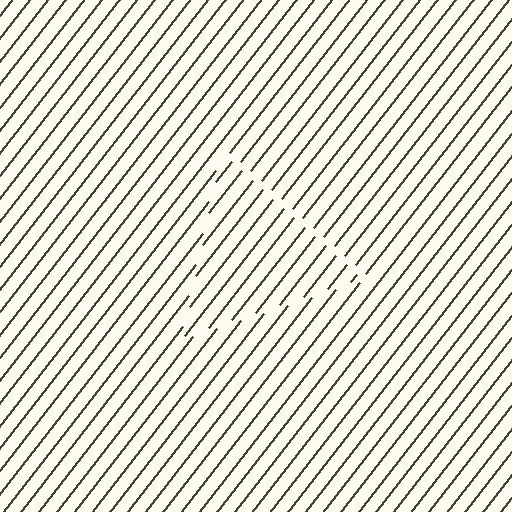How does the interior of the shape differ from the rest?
The interior of the shape contains the same grating, shifted by half a period — the contour is defined by the phase discontinuity where line-ends from the inner and outer gratings abut.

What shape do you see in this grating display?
An illusory triangle. The interior of the shape contains the same grating, shifted by half a period — the contour is defined by the phase discontinuity where line-ends from the inner and outer gratings abut.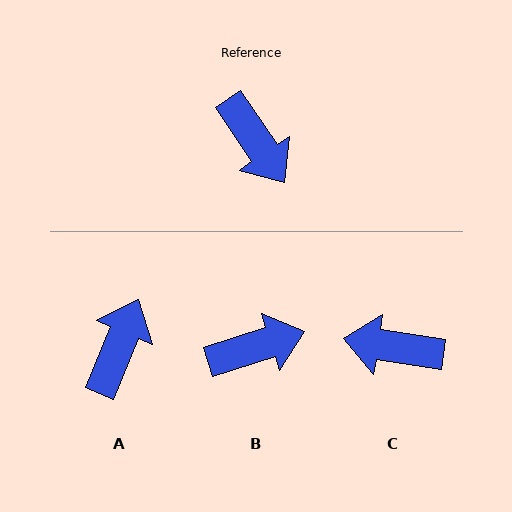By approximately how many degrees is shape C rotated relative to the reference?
Approximately 133 degrees clockwise.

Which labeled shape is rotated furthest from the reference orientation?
C, about 133 degrees away.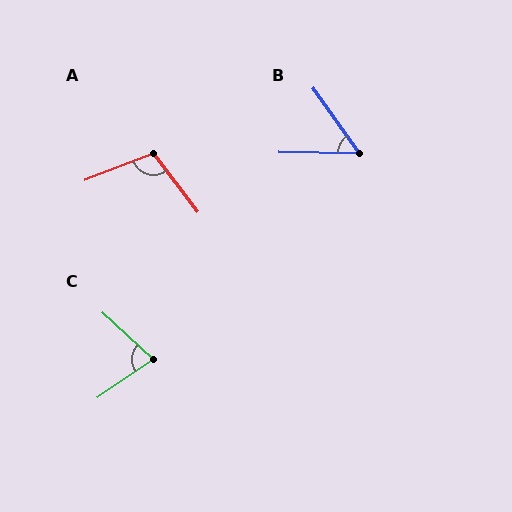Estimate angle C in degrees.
Approximately 76 degrees.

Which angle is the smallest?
B, at approximately 54 degrees.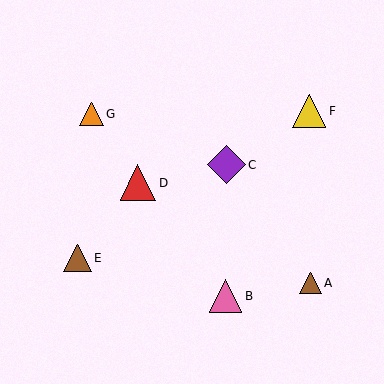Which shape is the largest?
The purple diamond (labeled C) is the largest.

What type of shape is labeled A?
Shape A is a brown triangle.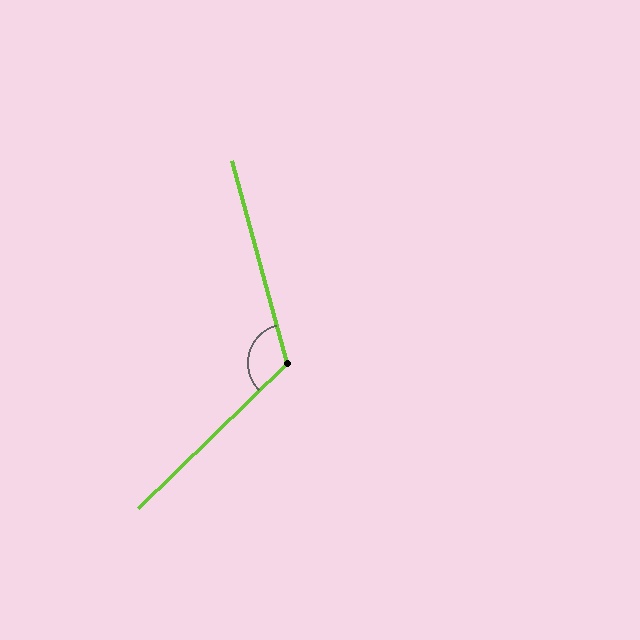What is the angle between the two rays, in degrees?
Approximately 119 degrees.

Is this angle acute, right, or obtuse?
It is obtuse.